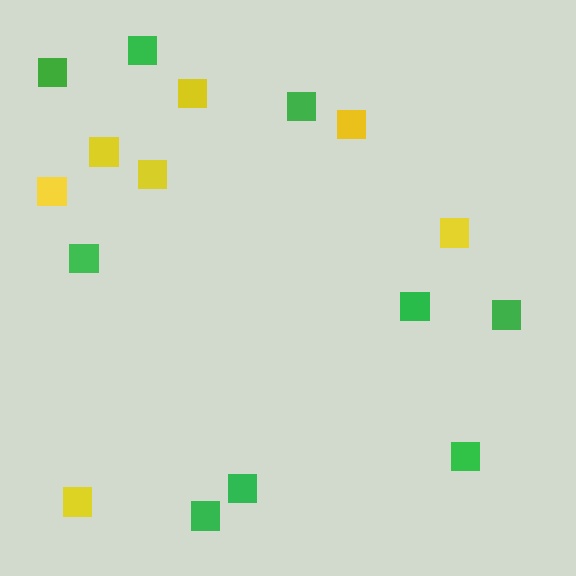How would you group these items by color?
There are 2 groups: one group of green squares (9) and one group of yellow squares (7).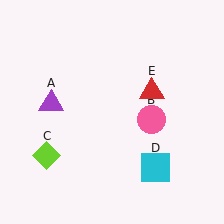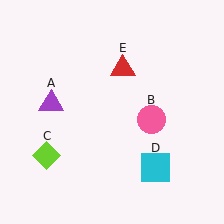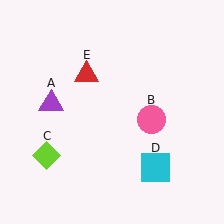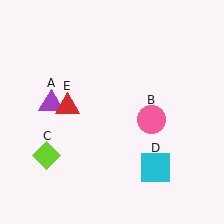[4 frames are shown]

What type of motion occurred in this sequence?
The red triangle (object E) rotated counterclockwise around the center of the scene.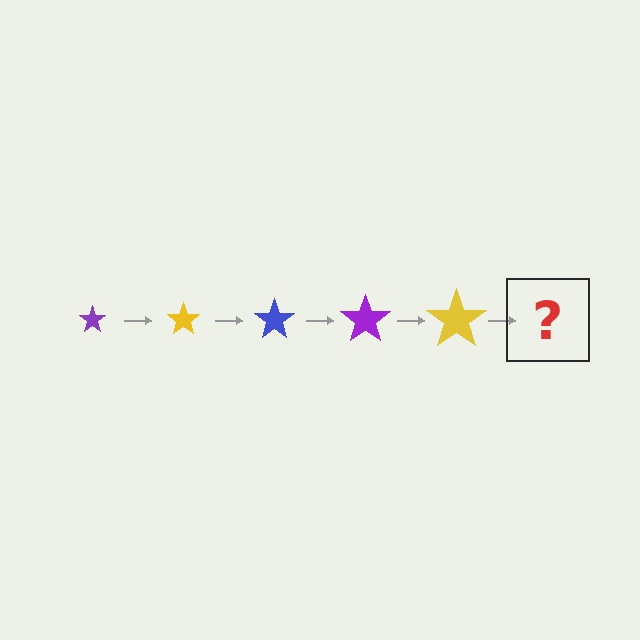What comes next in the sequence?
The next element should be a blue star, larger than the previous one.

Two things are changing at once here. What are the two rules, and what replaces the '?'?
The two rules are that the star grows larger each step and the color cycles through purple, yellow, and blue. The '?' should be a blue star, larger than the previous one.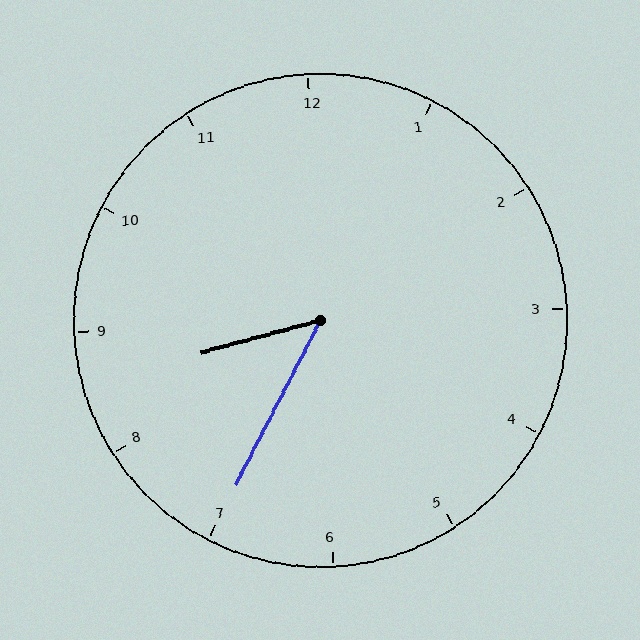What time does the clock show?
8:35.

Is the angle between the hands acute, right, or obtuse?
It is acute.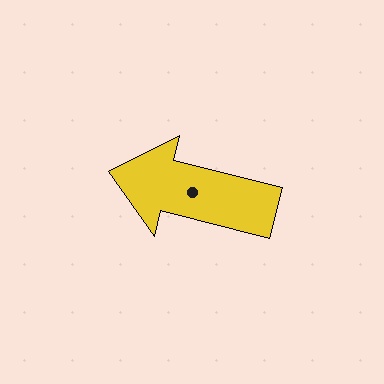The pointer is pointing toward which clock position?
Roughly 9 o'clock.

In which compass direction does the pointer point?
West.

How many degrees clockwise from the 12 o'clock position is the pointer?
Approximately 284 degrees.